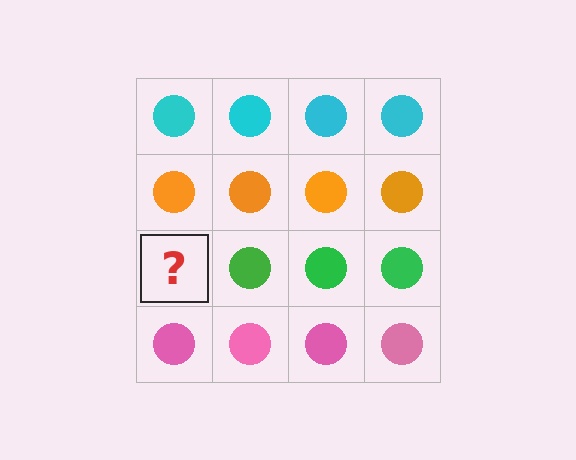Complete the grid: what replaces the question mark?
The question mark should be replaced with a green circle.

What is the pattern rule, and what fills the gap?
The rule is that each row has a consistent color. The gap should be filled with a green circle.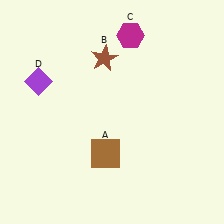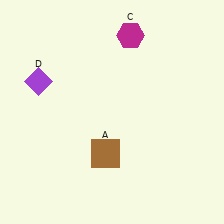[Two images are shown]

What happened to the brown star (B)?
The brown star (B) was removed in Image 2. It was in the top-left area of Image 1.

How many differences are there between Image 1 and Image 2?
There is 1 difference between the two images.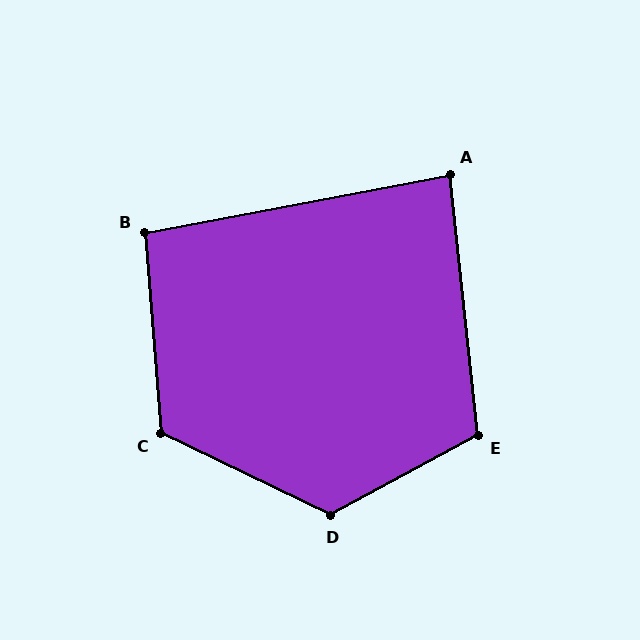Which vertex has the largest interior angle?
D, at approximately 126 degrees.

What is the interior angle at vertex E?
Approximately 113 degrees (obtuse).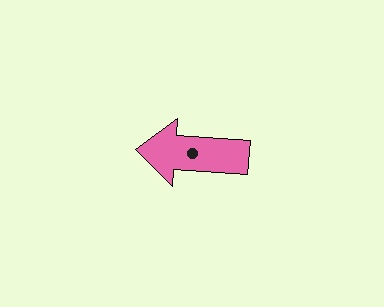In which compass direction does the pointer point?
West.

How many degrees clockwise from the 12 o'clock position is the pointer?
Approximately 274 degrees.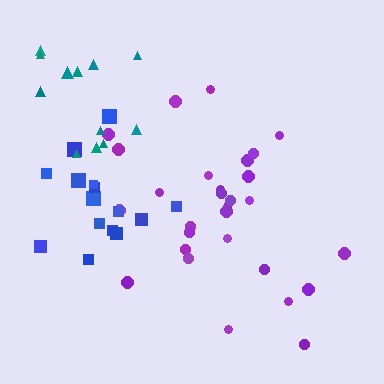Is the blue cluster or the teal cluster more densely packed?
Blue.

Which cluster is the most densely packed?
Purple.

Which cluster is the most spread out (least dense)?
Teal.